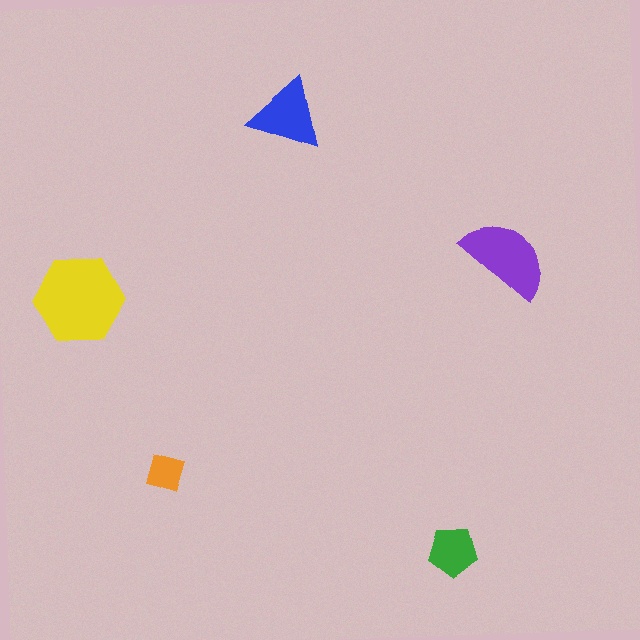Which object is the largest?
The yellow hexagon.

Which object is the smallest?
The orange diamond.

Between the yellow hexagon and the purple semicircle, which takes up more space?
The yellow hexagon.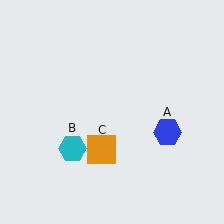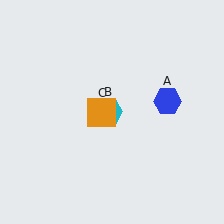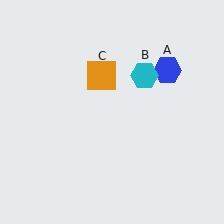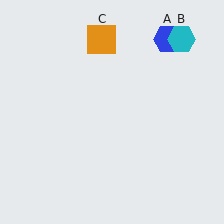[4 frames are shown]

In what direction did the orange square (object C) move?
The orange square (object C) moved up.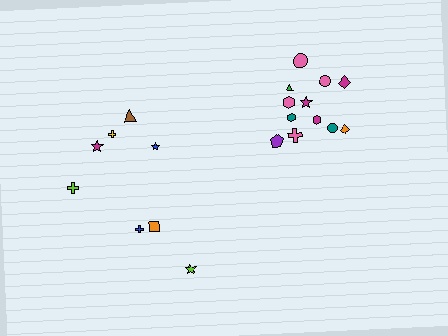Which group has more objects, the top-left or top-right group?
The top-right group.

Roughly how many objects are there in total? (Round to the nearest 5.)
Roughly 20 objects in total.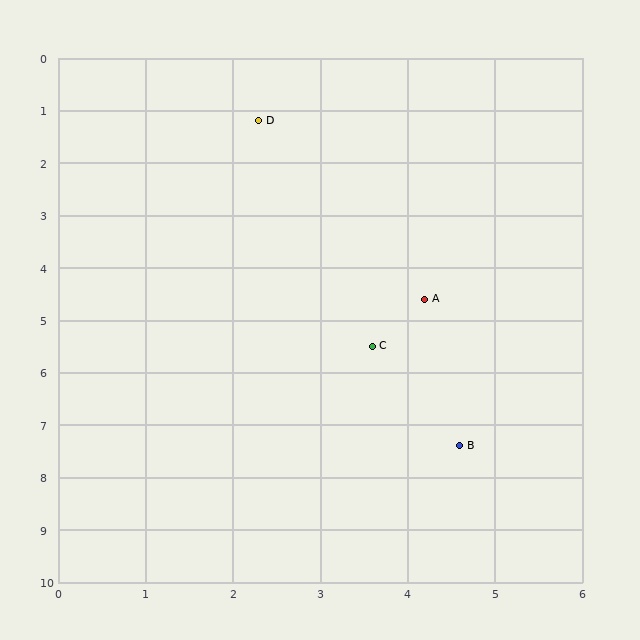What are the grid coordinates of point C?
Point C is at approximately (3.6, 5.5).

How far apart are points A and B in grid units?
Points A and B are about 2.8 grid units apart.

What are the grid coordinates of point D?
Point D is at approximately (2.3, 1.2).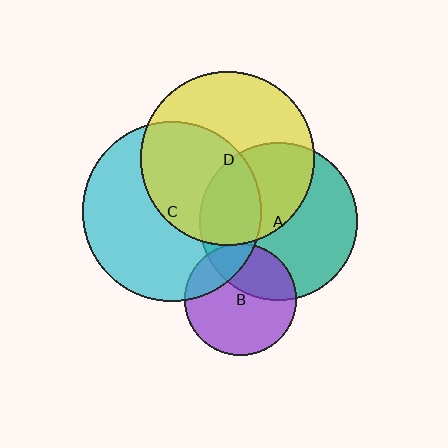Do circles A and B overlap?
Yes.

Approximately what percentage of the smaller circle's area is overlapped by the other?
Approximately 35%.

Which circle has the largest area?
Circle C (cyan).